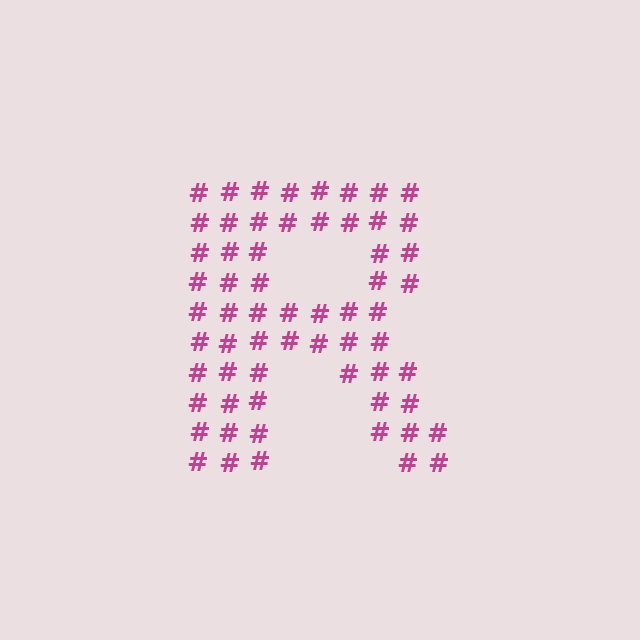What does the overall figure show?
The overall figure shows the letter R.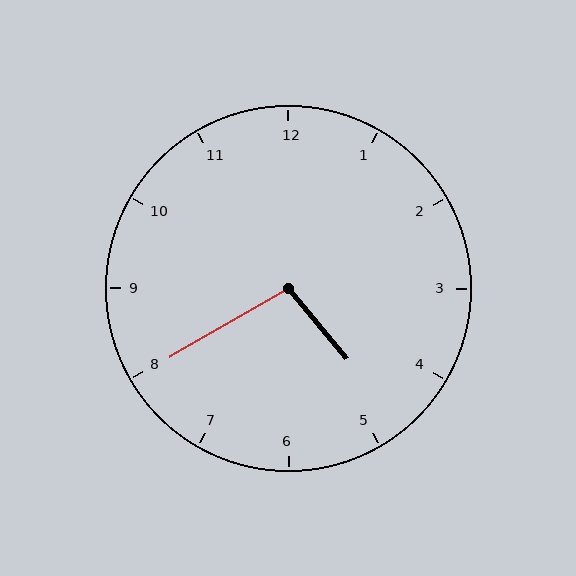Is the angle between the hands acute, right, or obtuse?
It is obtuse.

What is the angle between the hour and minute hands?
Approximately 100 degrees.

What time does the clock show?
4:40.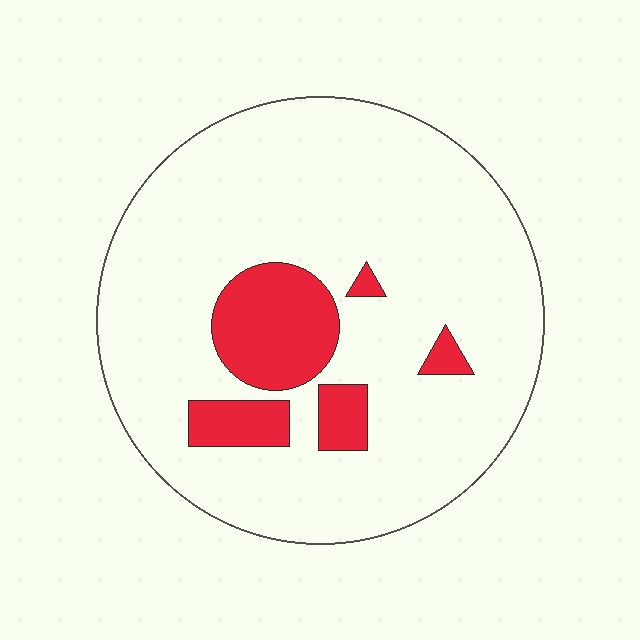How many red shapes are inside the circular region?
5.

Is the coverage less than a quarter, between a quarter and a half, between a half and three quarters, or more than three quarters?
Less than a quarter.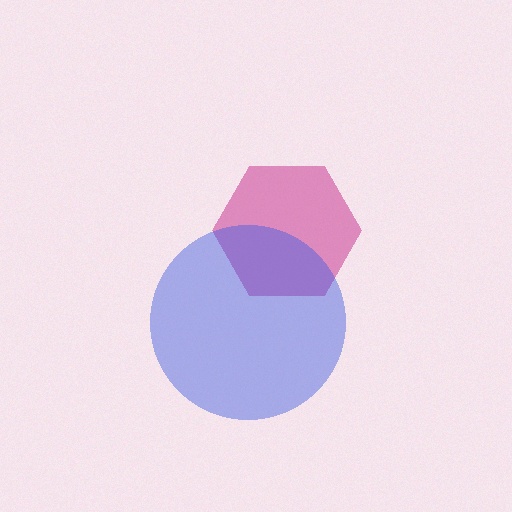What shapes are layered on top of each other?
The layered shapes are: a magenta hexagon, a blue circle.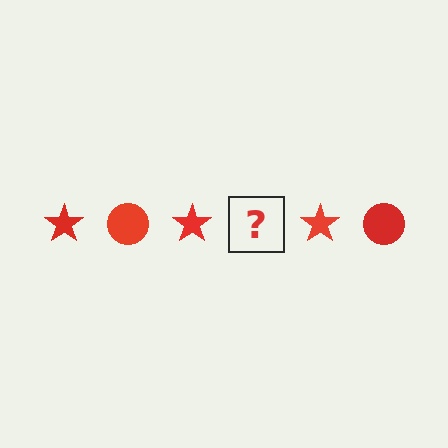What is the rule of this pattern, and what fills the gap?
The rule is that the pattern cycles through star, circle shapes in red. The gap should be filled with a red circle.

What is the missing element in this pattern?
The missing element is a red circle.